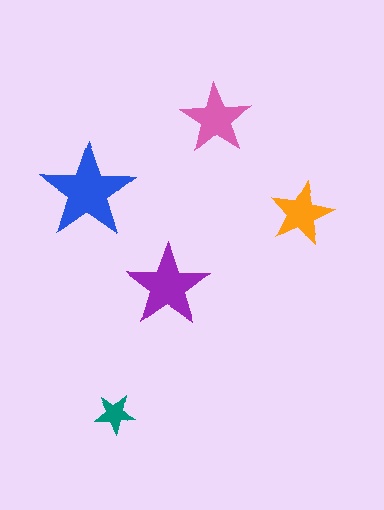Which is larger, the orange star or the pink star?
The pink one.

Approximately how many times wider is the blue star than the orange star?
About 1.5 times wider.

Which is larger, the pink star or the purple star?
The purple one.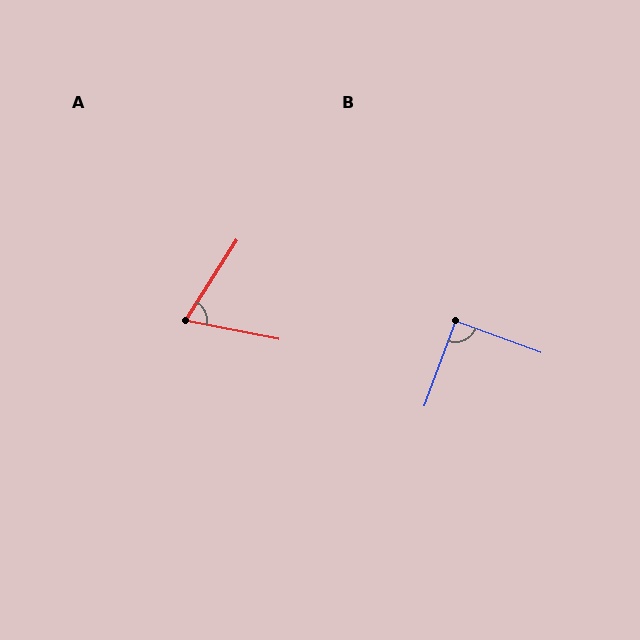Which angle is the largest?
B, at approximately 90 degrees.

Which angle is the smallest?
A, at approximately 69 degrees.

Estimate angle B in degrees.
Approximately 90 degrees.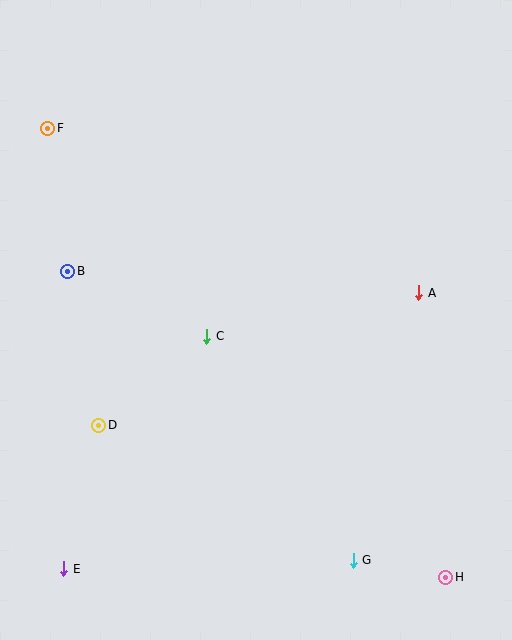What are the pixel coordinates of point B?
Point B is at (68, 271).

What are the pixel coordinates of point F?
Point F is at (48, 128).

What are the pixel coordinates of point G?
Point G is at (353, 560).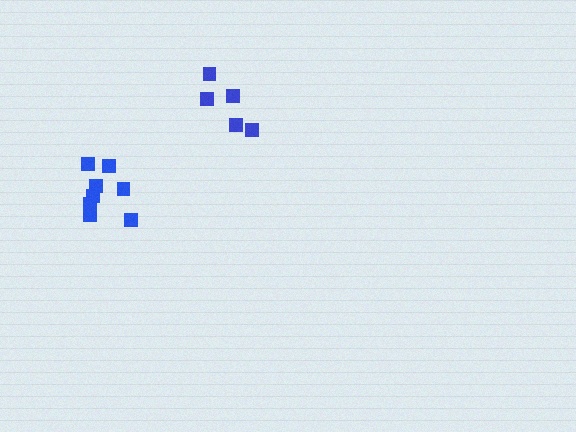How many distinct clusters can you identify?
There are 2 distinct clusters.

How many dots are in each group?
Group 1: 8 dots, Group 2: 5 dots (13 total).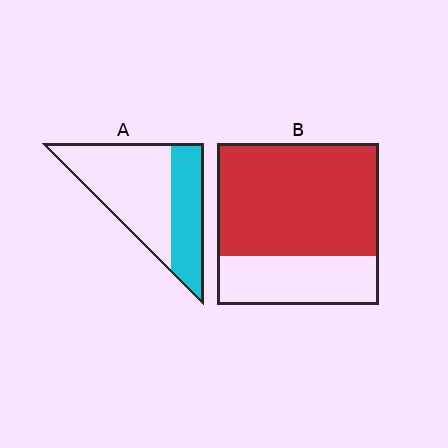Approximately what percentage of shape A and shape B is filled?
A is approximately 35% and B is approximately 70%.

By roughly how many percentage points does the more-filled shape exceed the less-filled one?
By roughly 35 percentage points (B over A).